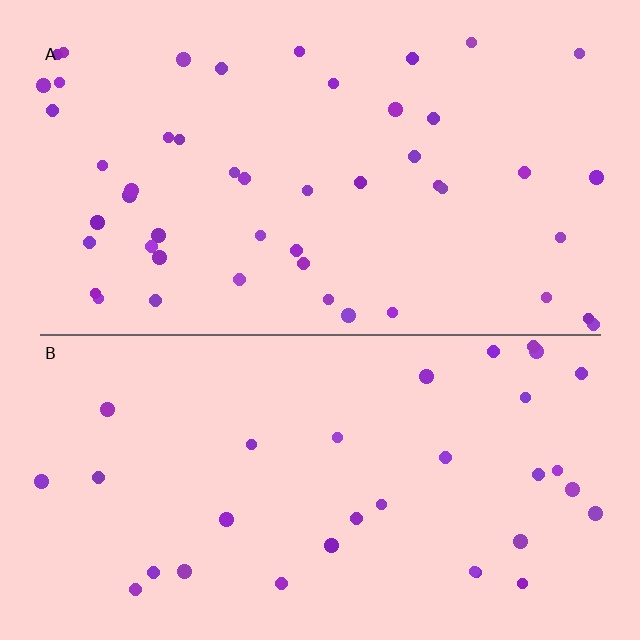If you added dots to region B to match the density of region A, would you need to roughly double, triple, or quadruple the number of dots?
Approximately double.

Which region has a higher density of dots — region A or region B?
A (the top).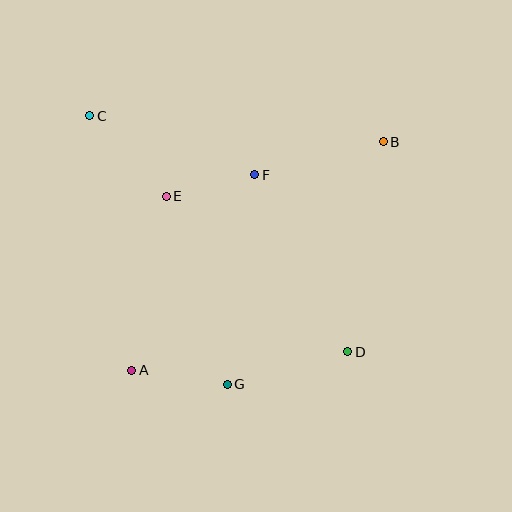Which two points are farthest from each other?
Points C and D are farthest from each other.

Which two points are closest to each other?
Points E and F are closest to each other.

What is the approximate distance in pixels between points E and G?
The distance between E and G is approximately 197 pixels.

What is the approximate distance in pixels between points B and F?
The distance between B and F is approximately 133 pixels.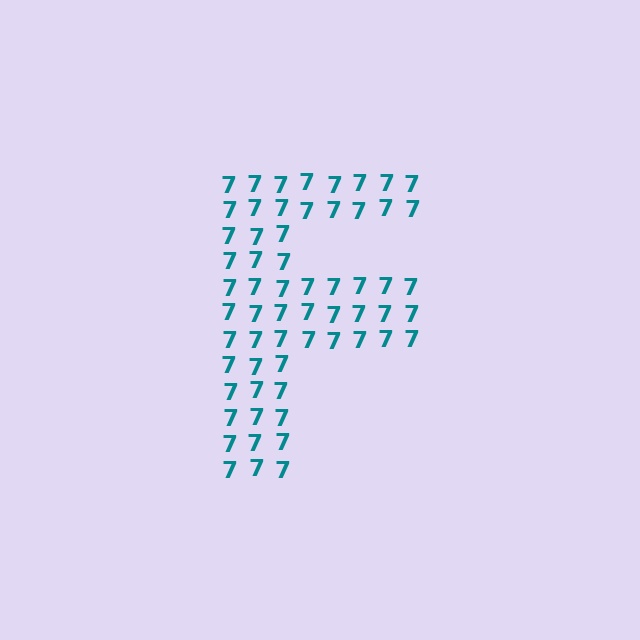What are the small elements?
The small elements are digit 7's.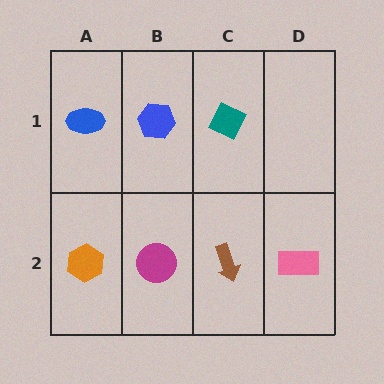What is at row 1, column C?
A teal diamond.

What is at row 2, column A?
An orange hexagon.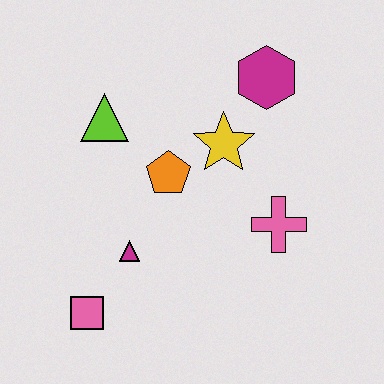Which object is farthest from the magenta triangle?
The magenta hexagon is farthest from the magenta triangle.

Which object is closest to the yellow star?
The orange pentagon is closest to the yellow star.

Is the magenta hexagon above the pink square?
Yes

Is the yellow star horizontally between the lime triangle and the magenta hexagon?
Yes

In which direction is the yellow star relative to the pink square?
The yellow star is above the pink square.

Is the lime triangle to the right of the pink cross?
No